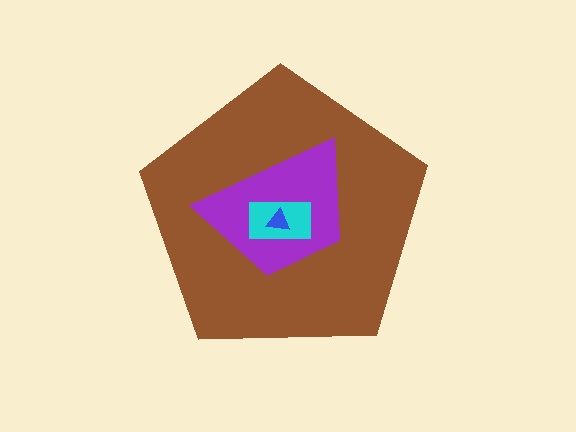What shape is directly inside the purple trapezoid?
The cyan rectangle.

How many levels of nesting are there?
4.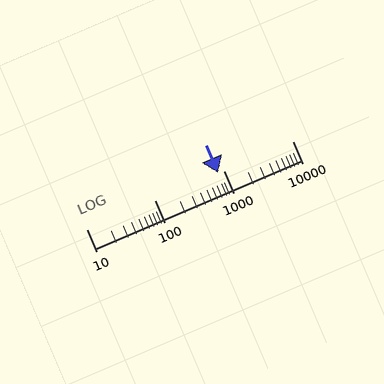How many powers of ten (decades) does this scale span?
The scale spans 3 decades, from 10 to 10000.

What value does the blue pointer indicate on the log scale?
The pointer indicates approximately 830.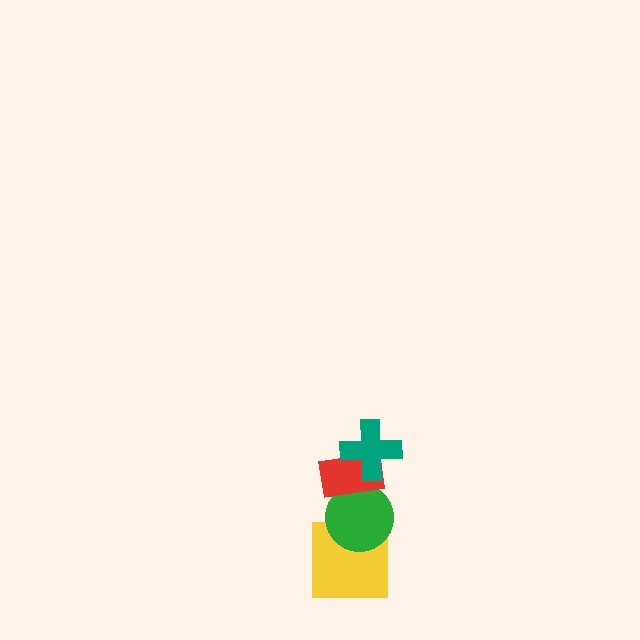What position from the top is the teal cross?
The teal cross is 1st from the top.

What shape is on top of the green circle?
The red rectangle is on top of the green circle.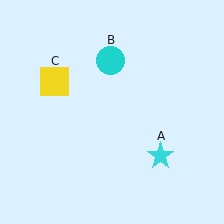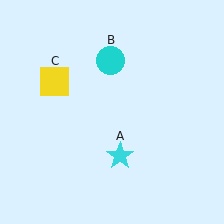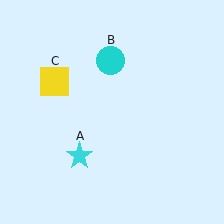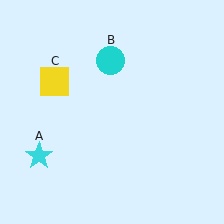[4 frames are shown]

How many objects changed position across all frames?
1 object changed position: cyan star (object A).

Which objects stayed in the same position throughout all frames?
Cyan circle (object B) and yellow square (object C) remained stationary.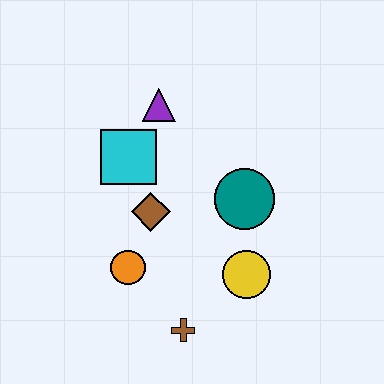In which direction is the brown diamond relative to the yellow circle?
The brown diamond is to the left of the yellow circle.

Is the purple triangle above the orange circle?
Yes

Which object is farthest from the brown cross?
The purple triangle is farthest from the brown cross.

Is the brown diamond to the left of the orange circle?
No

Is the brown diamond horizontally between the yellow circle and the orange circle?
Yes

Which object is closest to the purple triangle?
The cyan square is closest to the purple triangle.